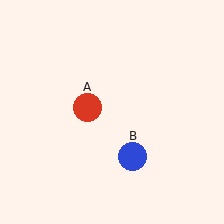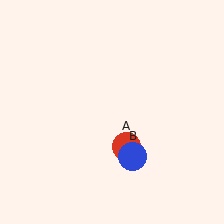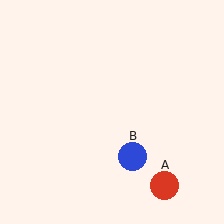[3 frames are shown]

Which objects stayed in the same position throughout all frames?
Blue circle (object B) remained stationary.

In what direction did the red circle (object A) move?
The red circle (object A) moved down and to the right.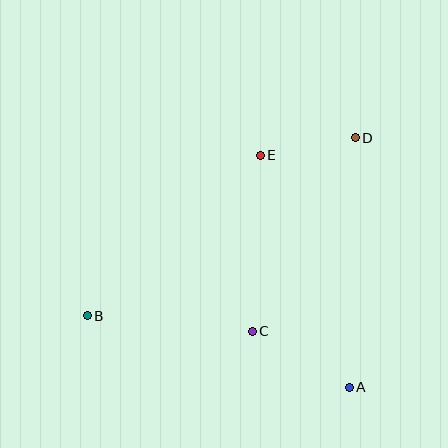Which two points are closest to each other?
Points D and E are closest to each other.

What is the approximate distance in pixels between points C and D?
The distance between C and D is approximately 219 pixels.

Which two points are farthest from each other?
Points B and D are farthest from each other.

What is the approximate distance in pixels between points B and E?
The distance between B and E is approximately 236 pixels.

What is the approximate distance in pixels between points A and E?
The distance between A and E is approximately 248 pixels.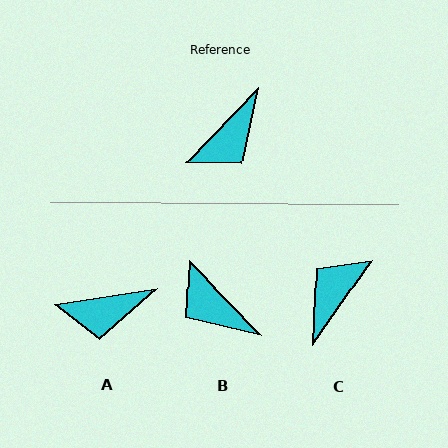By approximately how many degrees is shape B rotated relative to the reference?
Approximately 92 degrees clockwise.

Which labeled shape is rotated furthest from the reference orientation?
C, about 171 degrees away.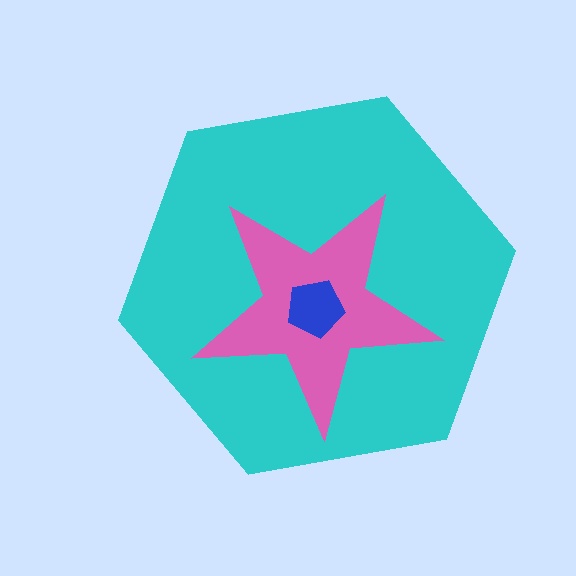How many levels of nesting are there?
3.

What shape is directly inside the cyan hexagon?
The pink star.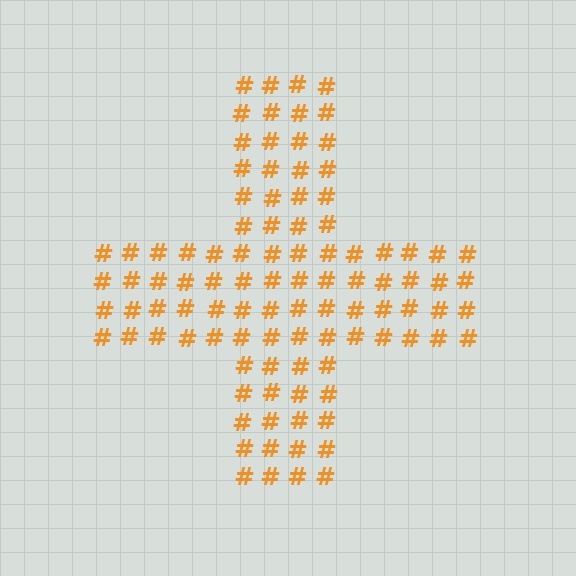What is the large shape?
The large shape is a cross.